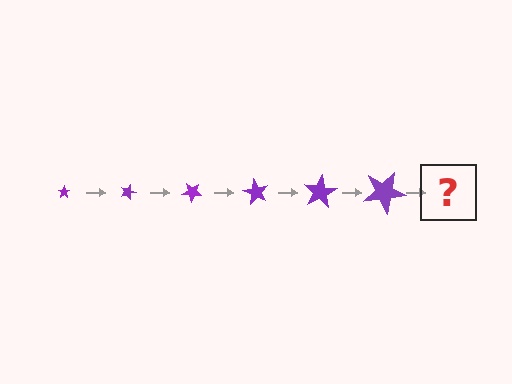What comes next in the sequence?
The next element should be a star, larger than the previous one and rotated 120 degrees from the start.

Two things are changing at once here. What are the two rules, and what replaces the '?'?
The two rules are that the star grows larger each step and it rotates 20 degrees each step. The '?' should be a star, larger than the previous one and rotated 120 degrees from the start.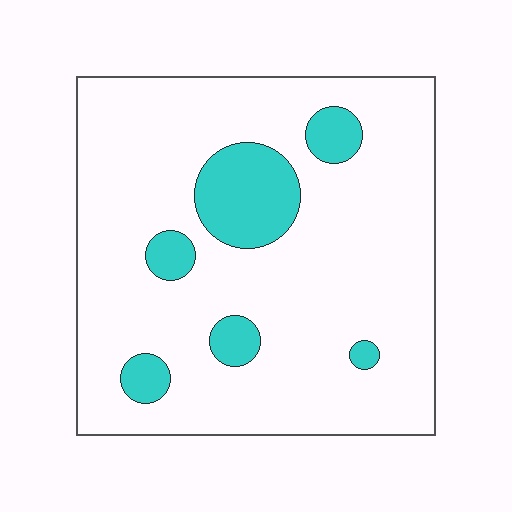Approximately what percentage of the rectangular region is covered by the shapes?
Approximately 15%.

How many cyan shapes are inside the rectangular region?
6.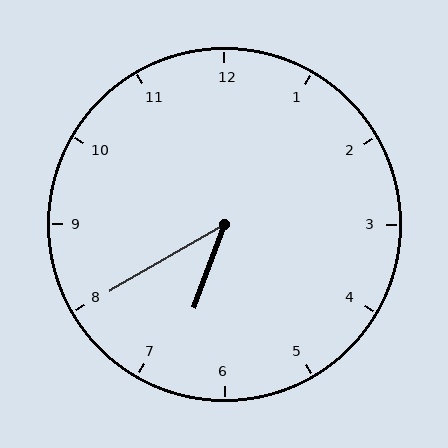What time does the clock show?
6:40.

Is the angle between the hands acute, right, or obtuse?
It is acute.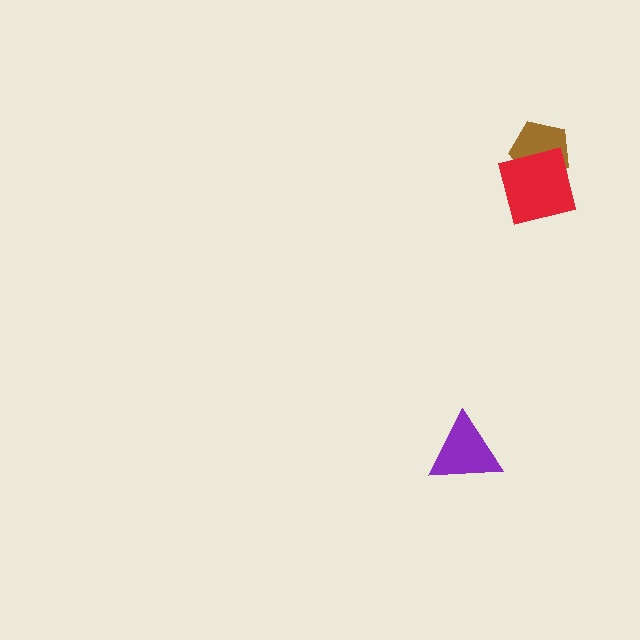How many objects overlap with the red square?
1 object overlaps with the red square.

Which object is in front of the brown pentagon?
The red square is in front of the brown pentagon.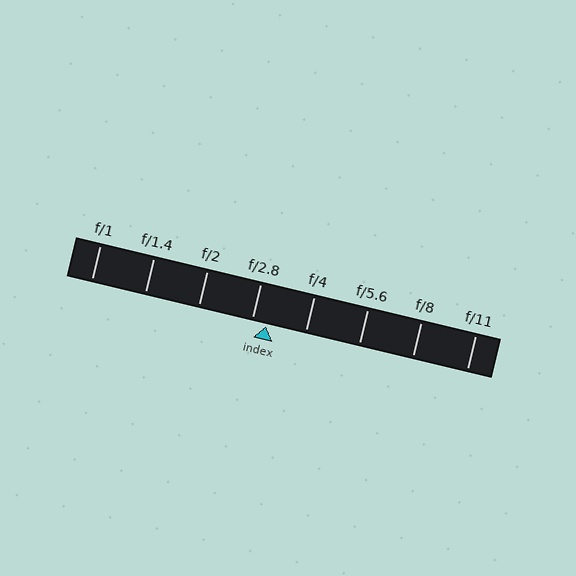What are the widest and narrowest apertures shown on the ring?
The widest aperture shown is f/1 and the narrowest is f/11.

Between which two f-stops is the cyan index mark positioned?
The index mark is between f/2.8 and f/4.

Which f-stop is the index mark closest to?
The index mark is closest to f/2.8.